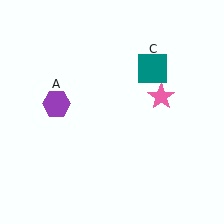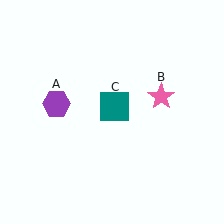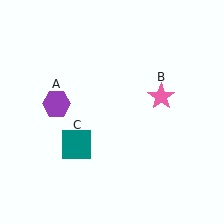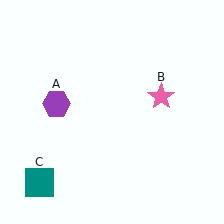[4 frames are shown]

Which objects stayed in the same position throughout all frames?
Purple hexagon (object A) and pink star (object B) remained stationary.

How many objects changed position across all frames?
1 object changed position: teal square (object C).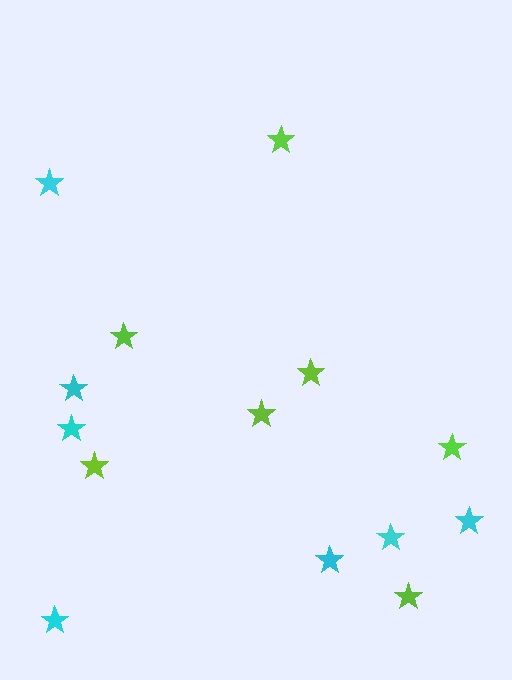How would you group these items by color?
There are 2 groups: one group of cyan stars (7) and one group of lime stars (7).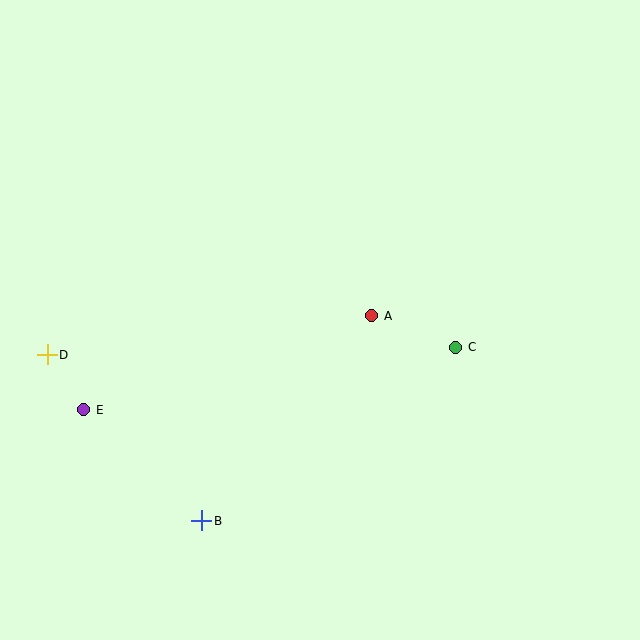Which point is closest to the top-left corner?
Point D is closest to the top-left corner.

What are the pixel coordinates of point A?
Point A is at (372, 316).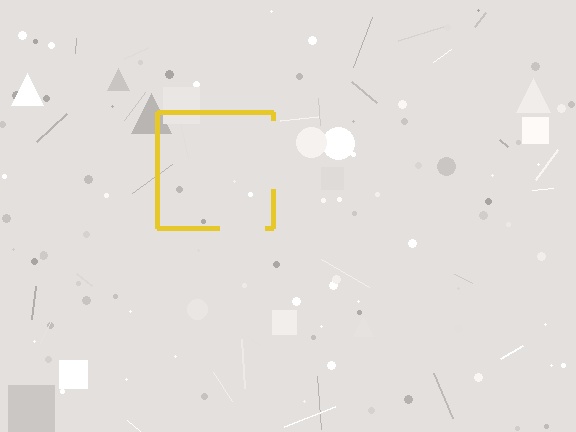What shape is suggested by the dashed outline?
The dashed outline suggests a square.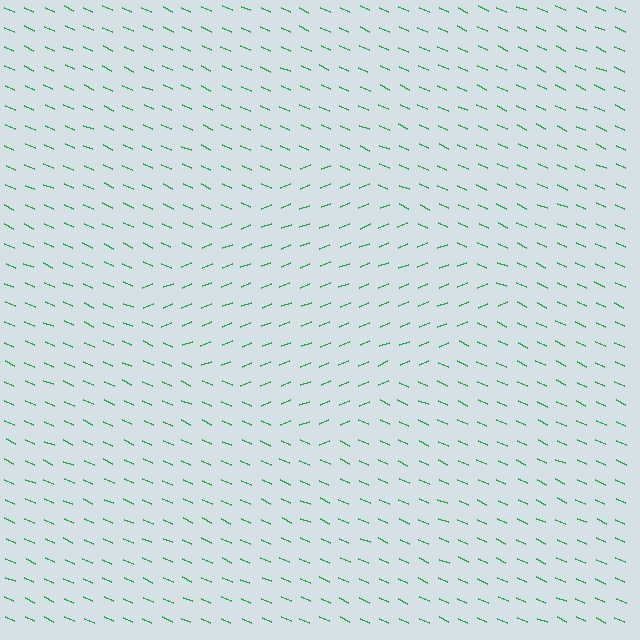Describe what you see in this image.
The image is filled with small green line segments. A diamond region in the image has lines oriented differently from the surrounding lines, creating a visible texture boundary.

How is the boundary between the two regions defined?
The boundary is defined purely by a change in line orientation (approximately 45 degrees difference). All lines are the same color and thickness.